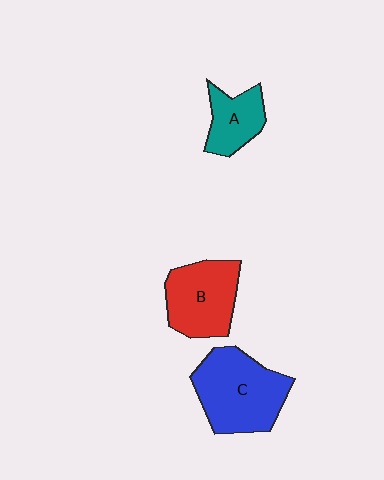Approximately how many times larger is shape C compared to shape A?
Approximately 2.0 times.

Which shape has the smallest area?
Shape A (teal).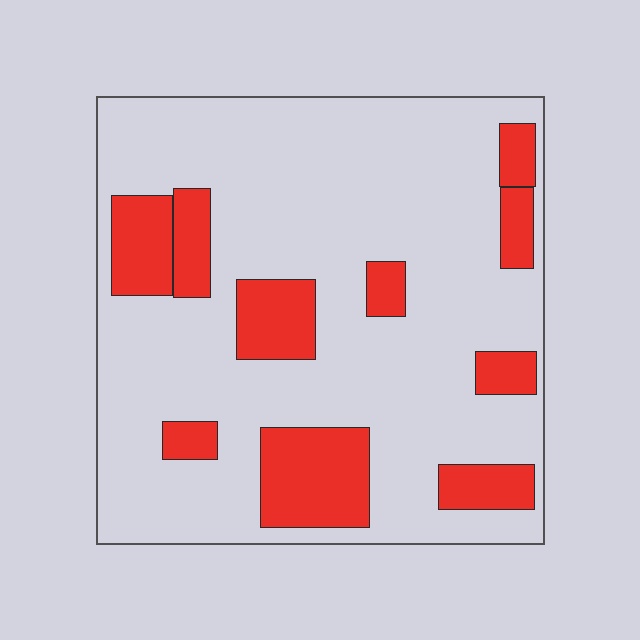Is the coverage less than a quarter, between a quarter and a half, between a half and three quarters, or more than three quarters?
Less than a quarter.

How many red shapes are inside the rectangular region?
10.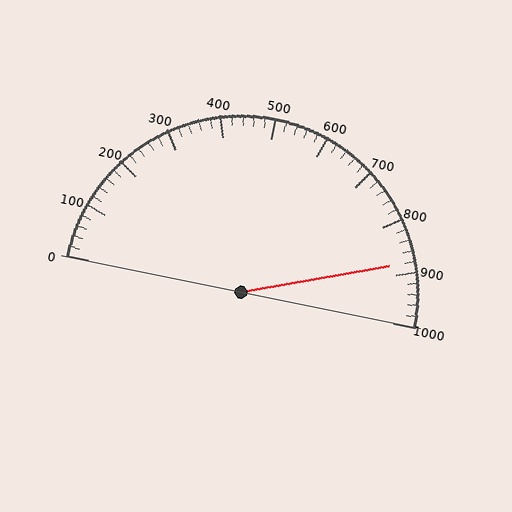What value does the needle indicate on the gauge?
The needle indicates approximately 880.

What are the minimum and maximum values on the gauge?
The gauge ranges from 0 to 1000.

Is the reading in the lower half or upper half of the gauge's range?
The reading is in the upper half of the range (0 to 1000).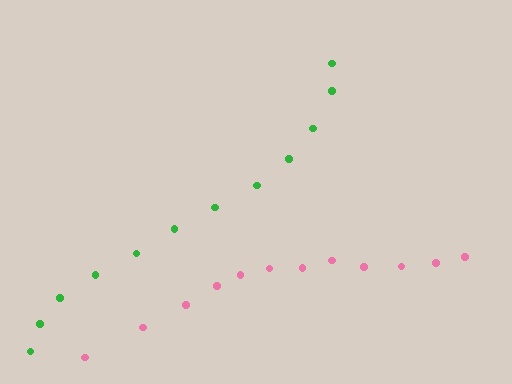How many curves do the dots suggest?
There are 2 distinct paths.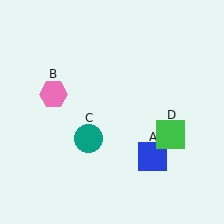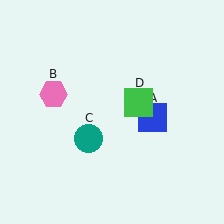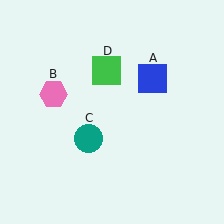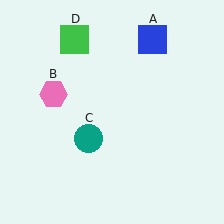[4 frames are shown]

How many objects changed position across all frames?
2 objects changed position: blue square (object A), green square (object D).